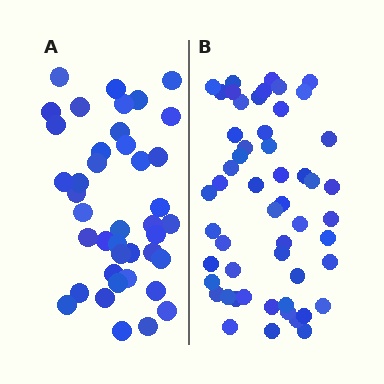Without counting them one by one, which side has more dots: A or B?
Region B (the right region) has more dots.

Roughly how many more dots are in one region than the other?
Region B has roughly 12 or so more dots than region A.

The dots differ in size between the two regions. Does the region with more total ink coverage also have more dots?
No. Region A has more total ink coverage because its dots are larger, but region B actually contains more individual dots. Total area can be misleading — the number of items is what matters here.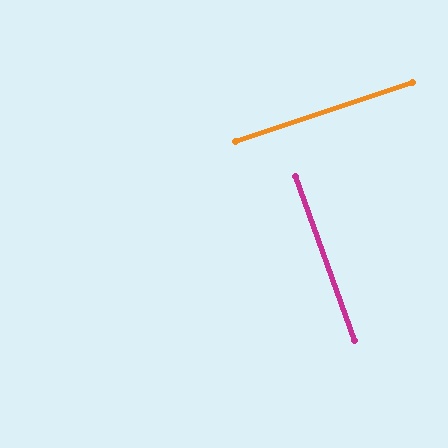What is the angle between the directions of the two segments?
Approximately 89 degrees.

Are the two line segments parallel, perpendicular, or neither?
Perpendicular — they meet at approximately 89°.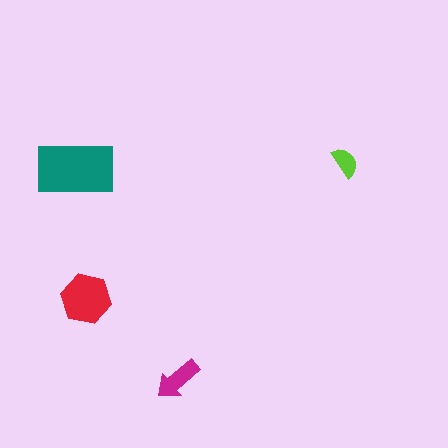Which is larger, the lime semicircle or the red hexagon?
The red hexagon.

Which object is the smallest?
The lime semicircle.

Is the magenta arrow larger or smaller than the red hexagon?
Smaller.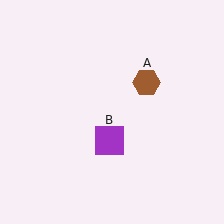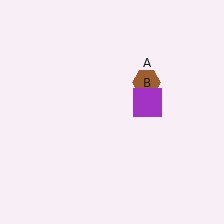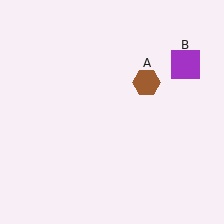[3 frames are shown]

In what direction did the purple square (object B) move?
The purple square (object B) moved up and to the right.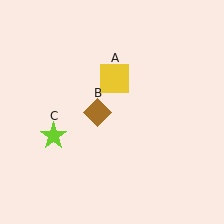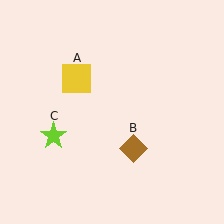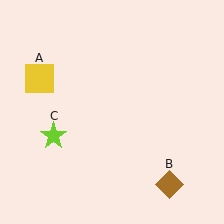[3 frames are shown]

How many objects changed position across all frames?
2 objects changed position: yellow square (object A), brown diamond (object B).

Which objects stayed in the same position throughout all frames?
Lime star (object C) remained stationary.